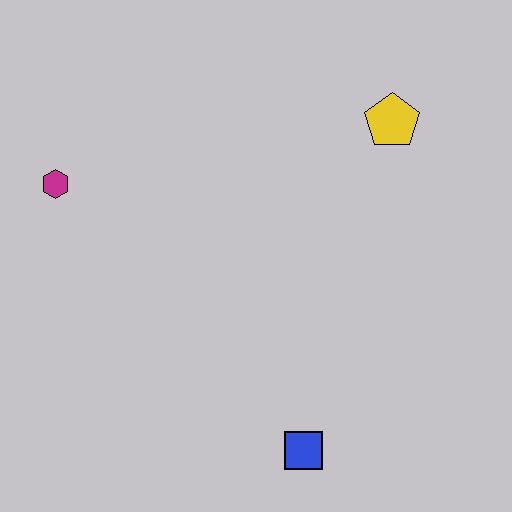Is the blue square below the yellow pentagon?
Yes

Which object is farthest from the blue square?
The magenta hexagon is farthest from the blue square.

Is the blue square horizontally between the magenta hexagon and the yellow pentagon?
Yes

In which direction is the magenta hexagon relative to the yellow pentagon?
The magenta hexagon is to the left of the yellow pentagon.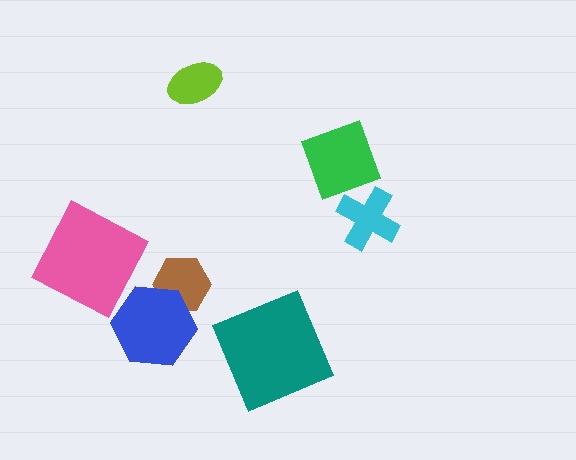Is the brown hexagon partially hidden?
Yes, it is partially covered by another shape.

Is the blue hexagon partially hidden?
No, no other shape covers it.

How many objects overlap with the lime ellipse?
0 objects overlap with the lime ellipse.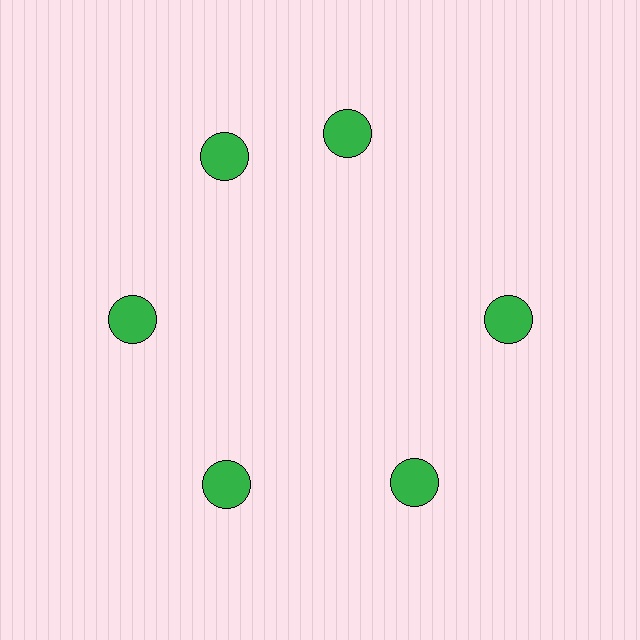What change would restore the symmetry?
The symmetry would be restored by rotating it back into even spacing with its neighbors so that all 6 circles sit at equal angles and equal distance from the center.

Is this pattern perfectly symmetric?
No. The 6 green circles are arranged in a ring, but one element near the 1 o'clock position is rotated out of alignment along the ring, breaking the 6-fold rotational symmetry.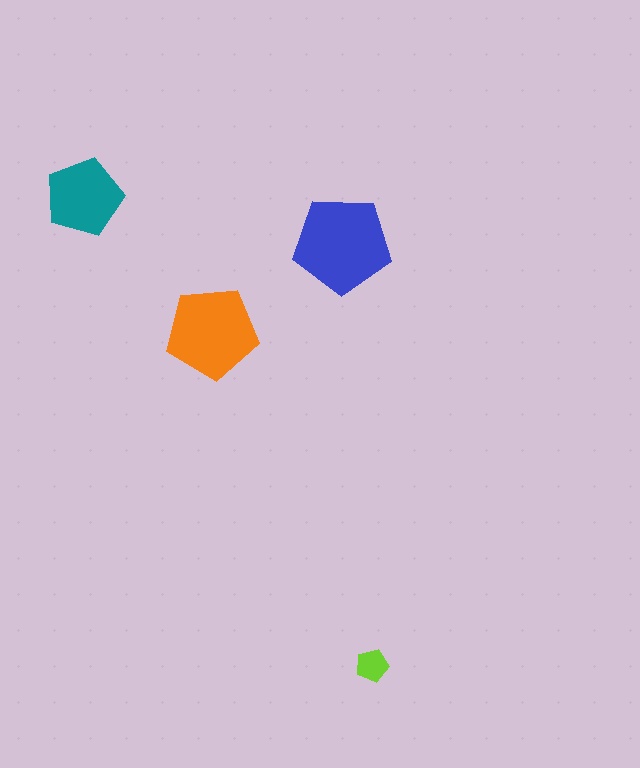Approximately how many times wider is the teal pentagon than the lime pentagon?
About 2.5 times wider.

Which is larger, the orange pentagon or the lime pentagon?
The orange one.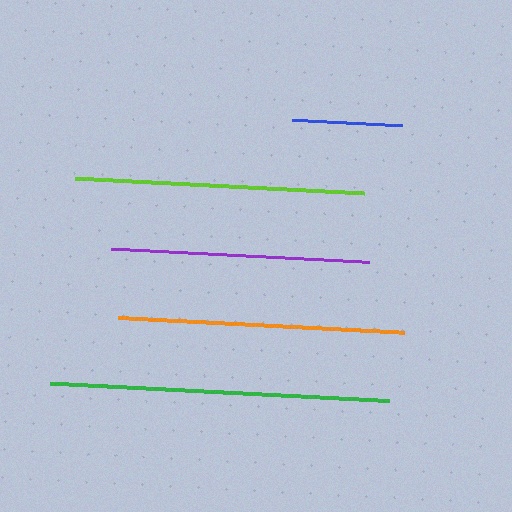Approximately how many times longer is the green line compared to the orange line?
The green line is approximately 1.2 times the length of the orange line.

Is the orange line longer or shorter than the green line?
The green line is longer than the orange line.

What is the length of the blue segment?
The blue segment is approximately 111 pixels long.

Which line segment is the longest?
The green line is the longest at approximately 339 pixels.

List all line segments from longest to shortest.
From longest to shortest: green, lime, orange, purple, blue.